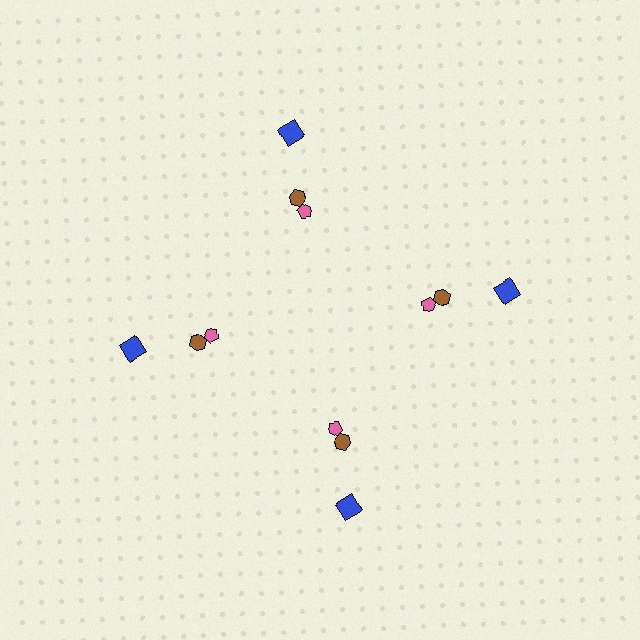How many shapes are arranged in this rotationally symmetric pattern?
There are 12 shapes, arranged in 4 groups of 3.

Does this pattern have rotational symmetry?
Yes, this pattern has 4-fold rotational symmetry. It looks the same after rotating 90 degrees around the center.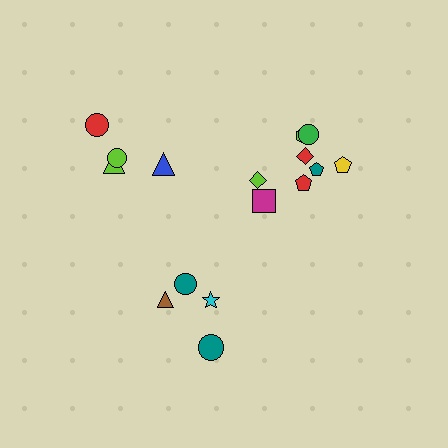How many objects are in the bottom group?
There are 4 objects.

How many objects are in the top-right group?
There are 8 objects.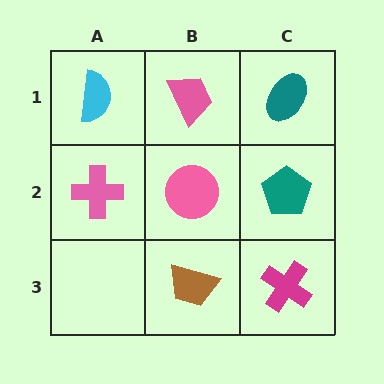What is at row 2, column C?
A teal pentagon.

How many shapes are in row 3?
2 shapes.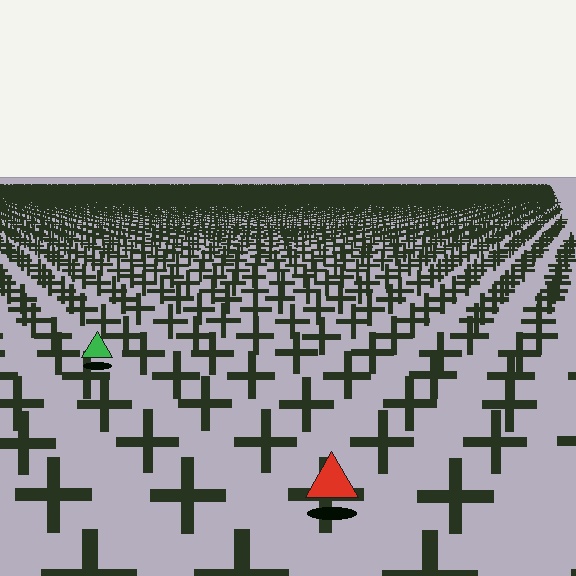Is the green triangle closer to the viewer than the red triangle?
No. The red triangle is closer — you can tell from the texture gradient: the ground texture is coarser near it.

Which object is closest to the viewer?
The red triangle is closest. The texture marks near it are larger and more spread out.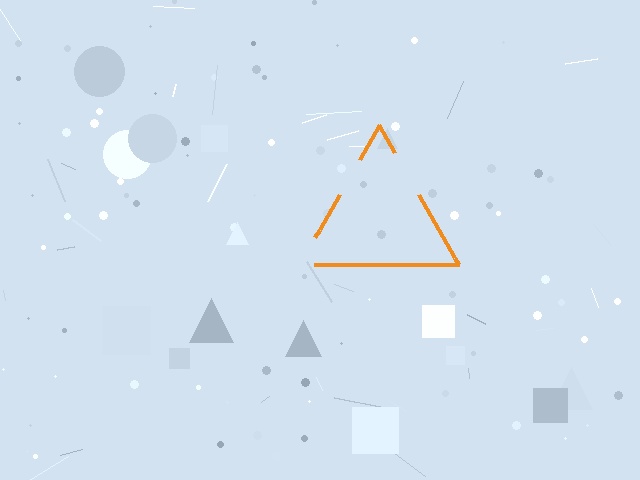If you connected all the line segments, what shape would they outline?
They would outline a triangle.